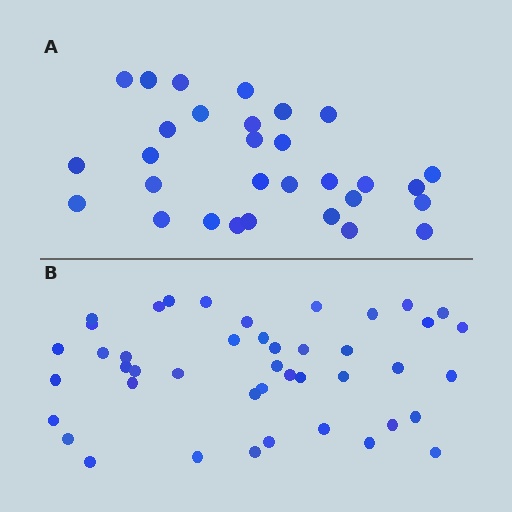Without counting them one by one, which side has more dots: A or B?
Region B (the bottom region) has more dots.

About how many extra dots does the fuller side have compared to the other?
Region B has approximately 15 more dots than region A.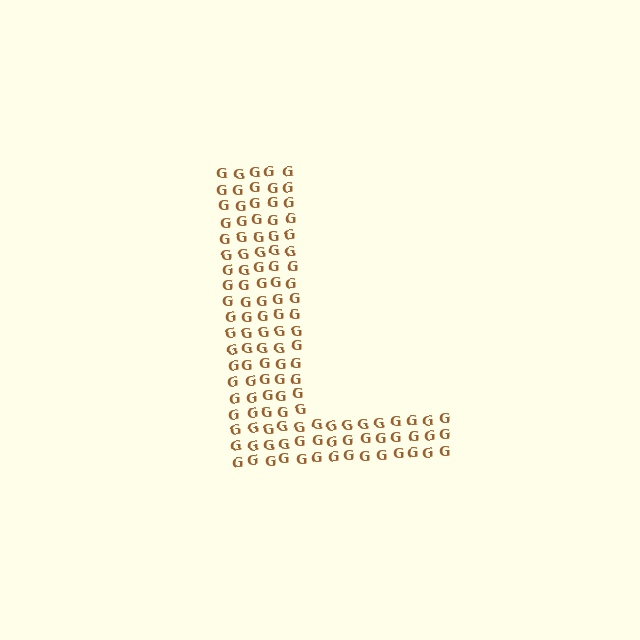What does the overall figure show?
The overall figure shows the letter L.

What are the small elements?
The small elements are letter G's.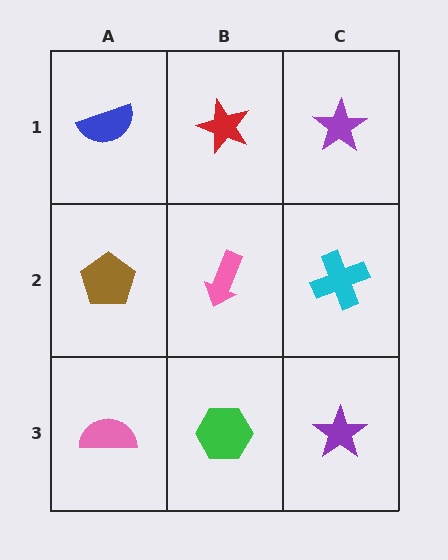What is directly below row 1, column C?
A cyan cross.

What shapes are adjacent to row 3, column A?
A brown pentagon (row 2, column A), a green hexagon (row 3, column B).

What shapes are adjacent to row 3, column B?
A pink arrow (row 2, column B), a pink semicircle (row 3, column A), a purple star (row 3, column C).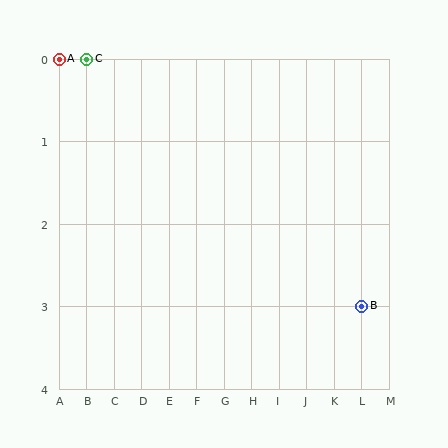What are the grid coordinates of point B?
Point B is at grid coordinates (L, 3).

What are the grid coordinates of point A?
Point A is at grid coordinates (A, 0).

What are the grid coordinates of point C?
Point C is at grid coordinates (B, 0).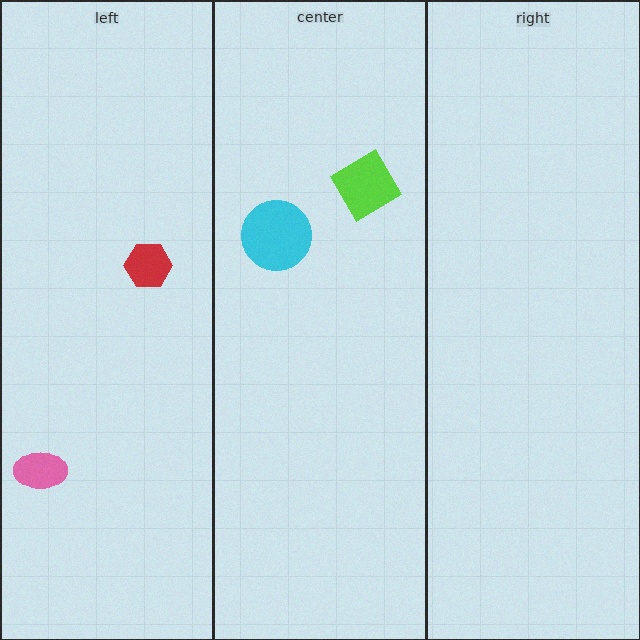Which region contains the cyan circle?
The center region.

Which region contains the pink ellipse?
The left region.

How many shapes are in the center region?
2.